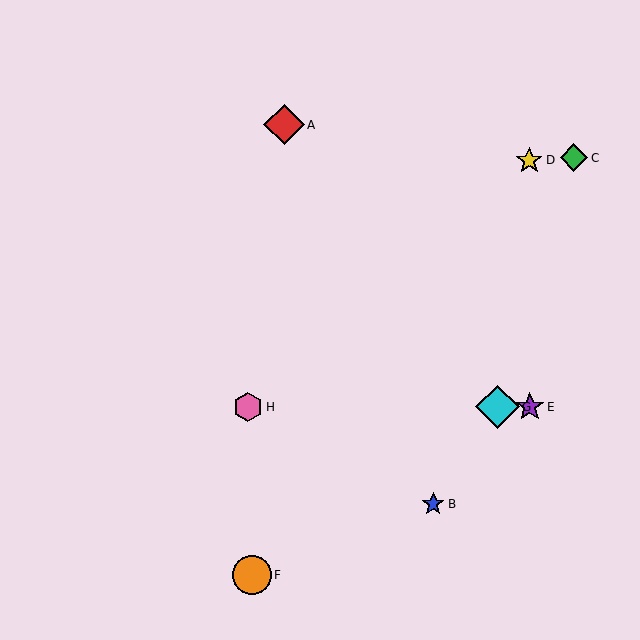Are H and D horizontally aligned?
No, H is at y≈407 and D is at y≈160.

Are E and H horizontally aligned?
Yes, both are at y≈407.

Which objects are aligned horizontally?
Objects E, G, H are aligned horizontally.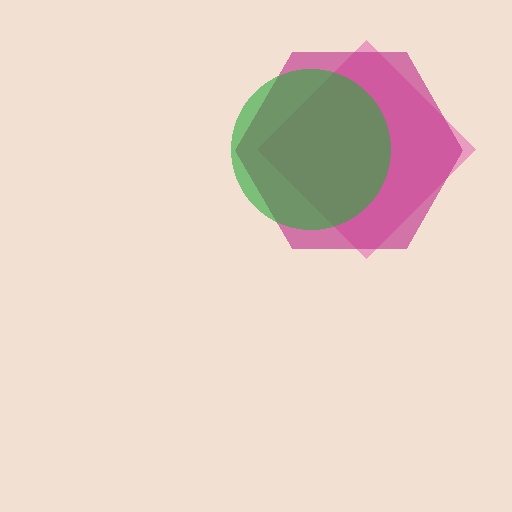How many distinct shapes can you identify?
There are 3 distinct shapes: a pink diamond, a magenta hexagon, a green circle.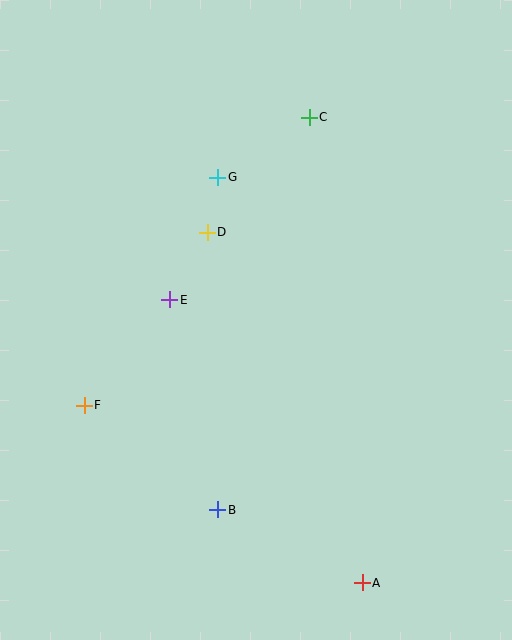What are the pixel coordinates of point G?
Point G is at (218, 177).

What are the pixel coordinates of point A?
Point A is at (362, 583).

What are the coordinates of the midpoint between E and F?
The midpoint between E and F is at (127, 353).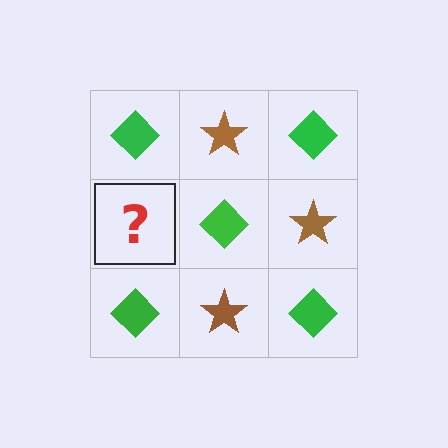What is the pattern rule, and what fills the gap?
The rule is that it alternates green diamond and brown star in a checkerboard pattern. The gap should be filled with a brown star.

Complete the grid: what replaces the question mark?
The question mark should be replaced with a brown star.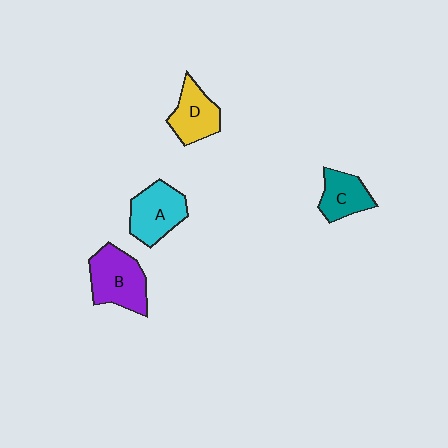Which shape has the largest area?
Shape B (purple).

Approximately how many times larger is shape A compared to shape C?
Approximately 1.3 times.